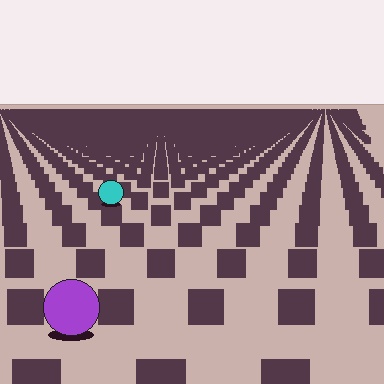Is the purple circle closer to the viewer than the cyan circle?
Yes. The purple circle is closer — you can tell from the texture gradient: the ground texture is coarser near it.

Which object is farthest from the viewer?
The cyan circle is farthest from the viewer. It appears smaller and the ground texture around it is denser.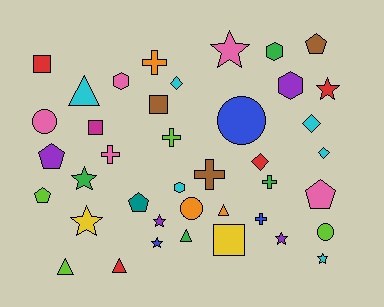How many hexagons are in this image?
There are 4 hexagons.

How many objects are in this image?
There are 40 objects.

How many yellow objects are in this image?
There are 2 yellow objects.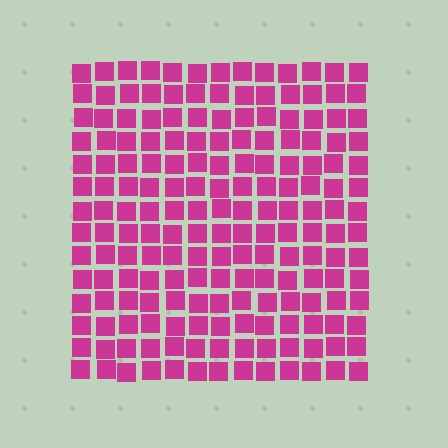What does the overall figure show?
The overall figure shows a square.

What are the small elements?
The small elements are squares.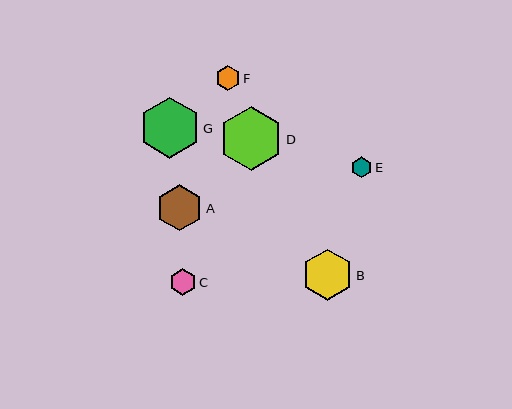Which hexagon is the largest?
Hexagon D is the largest with a size of approximately 63 pixels.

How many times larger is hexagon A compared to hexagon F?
Hexagon A is approximately 1.9 times the size of hexagon F.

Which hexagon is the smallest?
Hexagon E is the smallest with a size of approximately 20 pixels.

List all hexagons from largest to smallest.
From largest to smallest: D, G, B, A, C, F, E.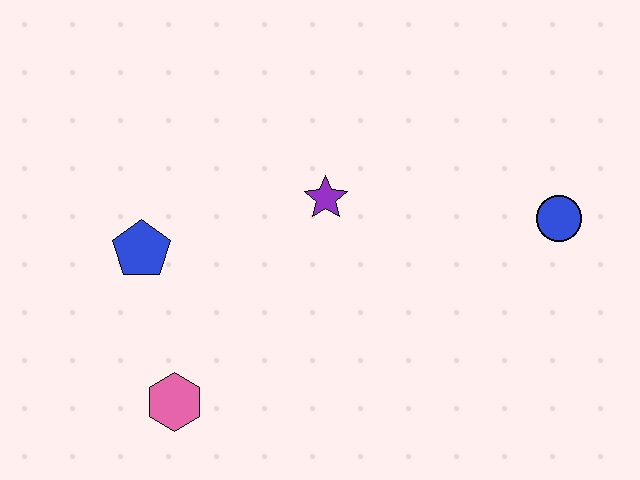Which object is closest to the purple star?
The blue pentagon is closest to the purple star.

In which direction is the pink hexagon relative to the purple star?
The pink hexagon is below the purple star.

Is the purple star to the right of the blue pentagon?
Yes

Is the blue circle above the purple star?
No